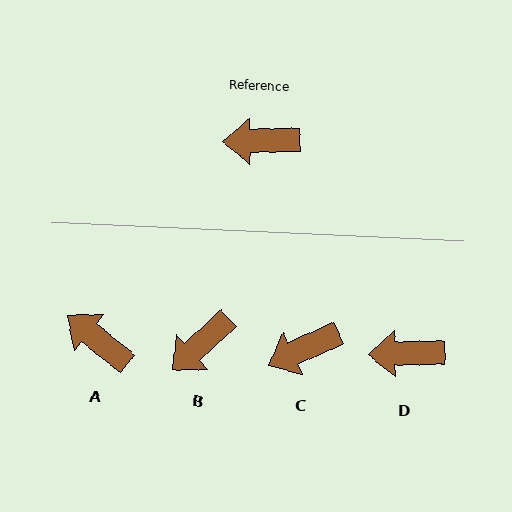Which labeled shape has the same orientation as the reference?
D.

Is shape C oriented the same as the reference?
No, it is off by about 23 degrees.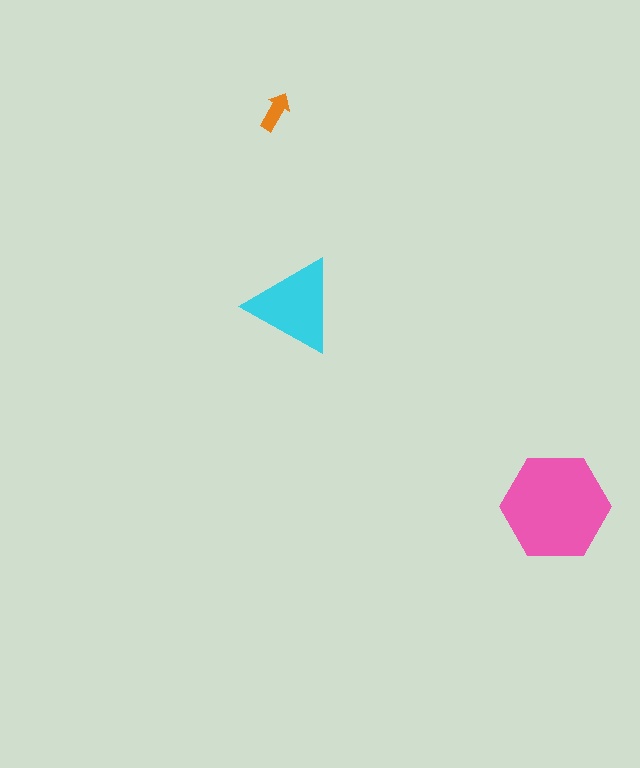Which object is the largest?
The pink hexagon.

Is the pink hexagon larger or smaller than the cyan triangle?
Larger.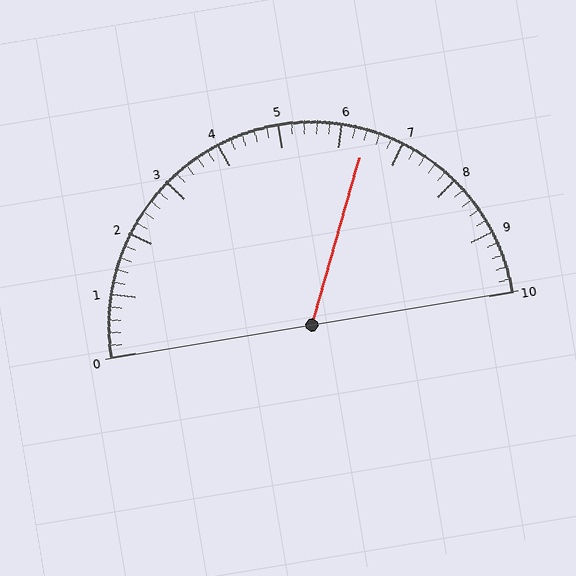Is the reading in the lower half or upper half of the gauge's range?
The reading is in the upper half of the range (0 to 10).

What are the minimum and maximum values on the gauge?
The gauge ranges from 0 to 10.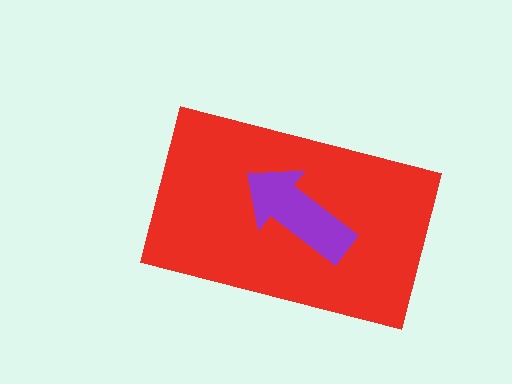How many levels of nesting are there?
2.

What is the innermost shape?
The purple arrow.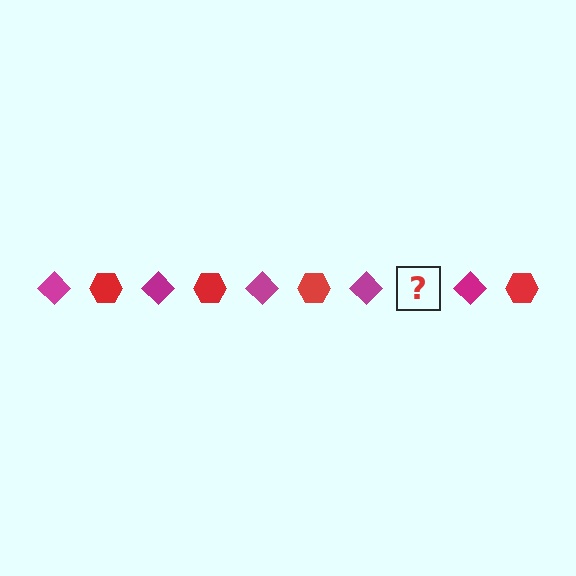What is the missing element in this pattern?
The missing element is a red hexagon.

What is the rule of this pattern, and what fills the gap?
The rule is that the pattern alternates between magenta diamond and red hexagon. The gap should be filled with a red hexagon.